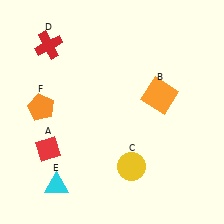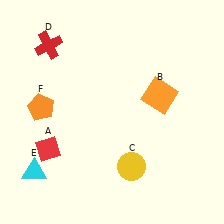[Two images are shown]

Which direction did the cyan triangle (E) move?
The cyan triangle (E) moved left.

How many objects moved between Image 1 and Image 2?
1 object moved between the two images.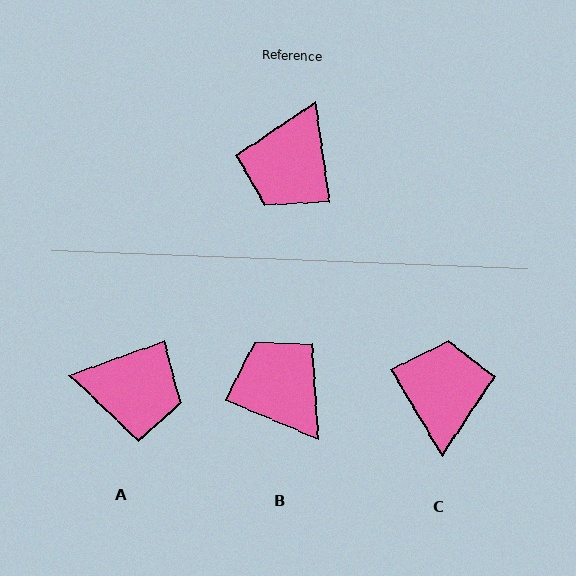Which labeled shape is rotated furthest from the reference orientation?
C, about 157 degrees away.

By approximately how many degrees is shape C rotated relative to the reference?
Approximately 157 degrees clockwise.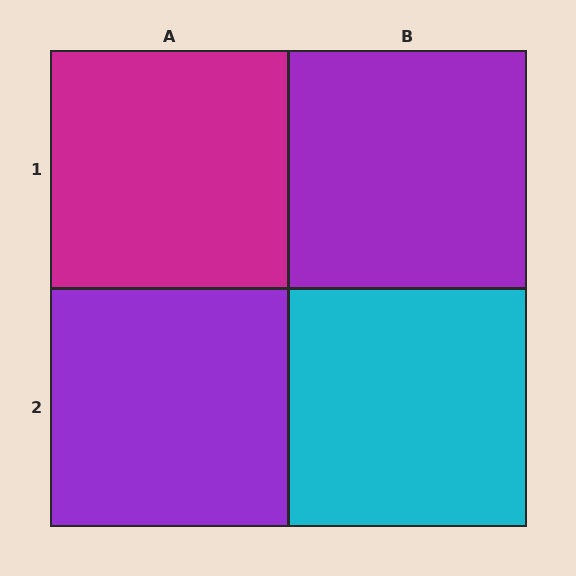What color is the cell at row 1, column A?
Magenta.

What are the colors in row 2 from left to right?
Purple, cyan.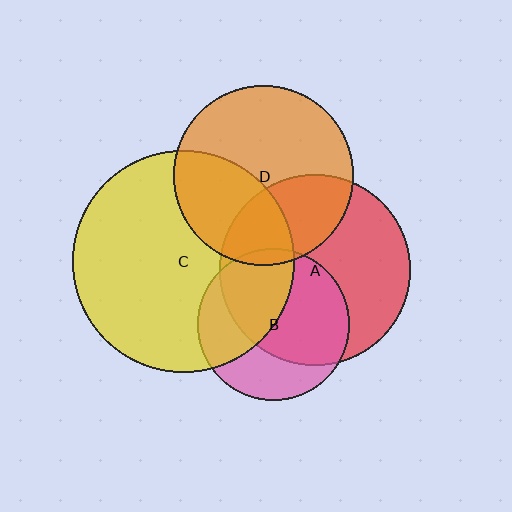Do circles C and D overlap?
Yes.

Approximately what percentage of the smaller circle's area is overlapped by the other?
Approximately 35%.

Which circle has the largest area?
Circle C (yellow).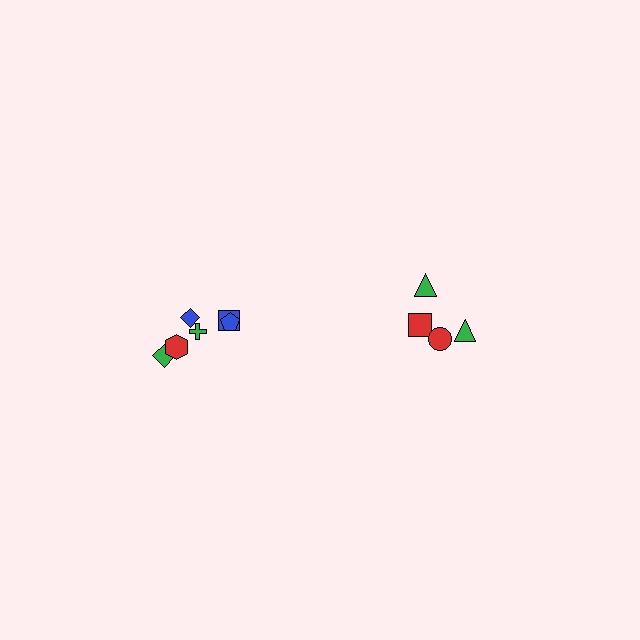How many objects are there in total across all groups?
There are 10 objects.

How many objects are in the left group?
There are 6 objects.